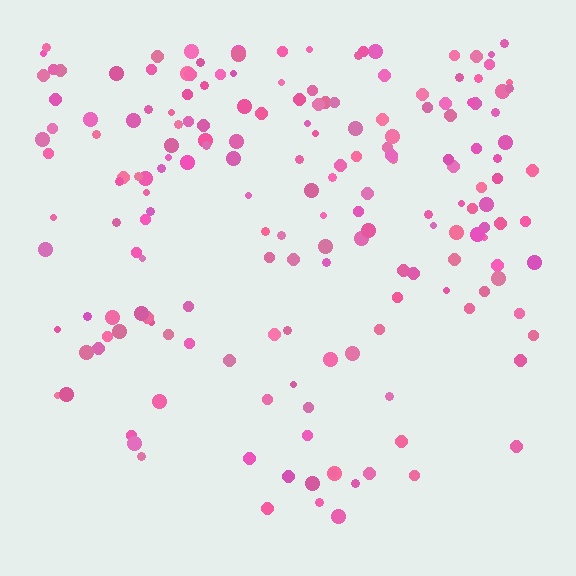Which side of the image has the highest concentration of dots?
The top.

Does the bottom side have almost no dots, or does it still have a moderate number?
Still a moderate number, just noticeably fewer than the top.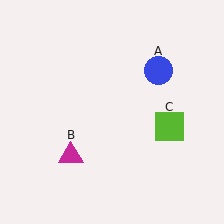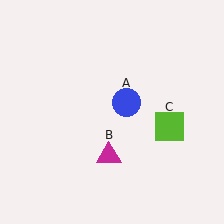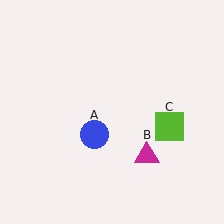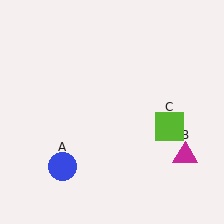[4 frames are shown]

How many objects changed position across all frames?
2 objects changed position: blue circle (object A), magenta triangle (object B).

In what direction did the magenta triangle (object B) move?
The magenta triangle (object B) moved right.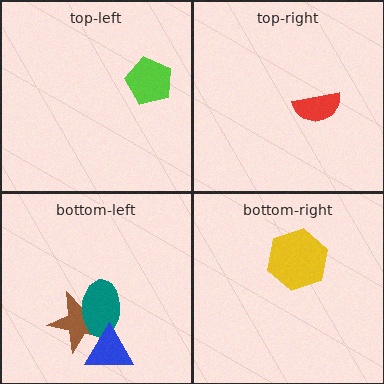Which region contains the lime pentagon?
The top-left region.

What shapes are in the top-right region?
The red semicircle.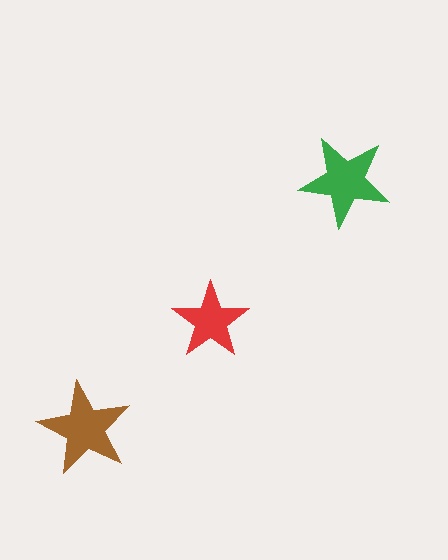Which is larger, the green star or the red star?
The green one.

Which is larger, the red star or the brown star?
The brown one.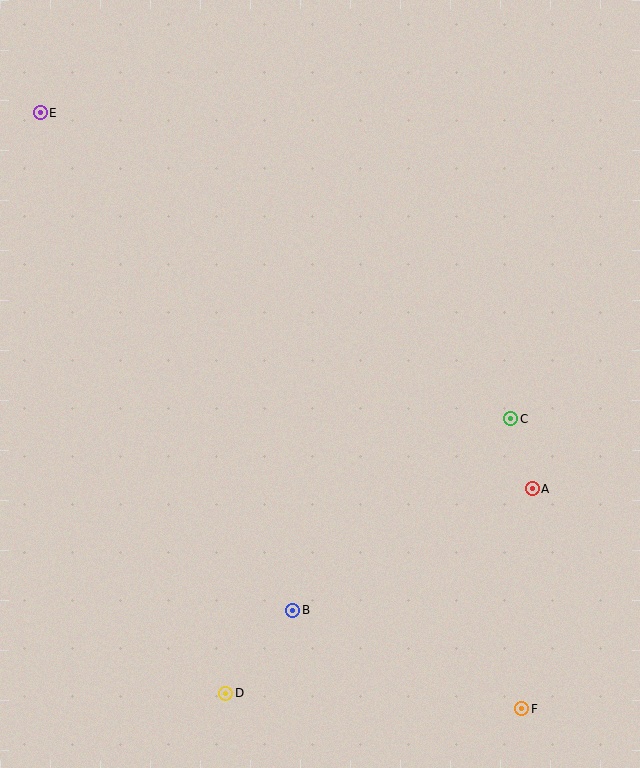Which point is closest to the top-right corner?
Point C is closest to the top-right corner.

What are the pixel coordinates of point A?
Point A is at (532, 489).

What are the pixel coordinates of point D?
Point D is at (226, 693).